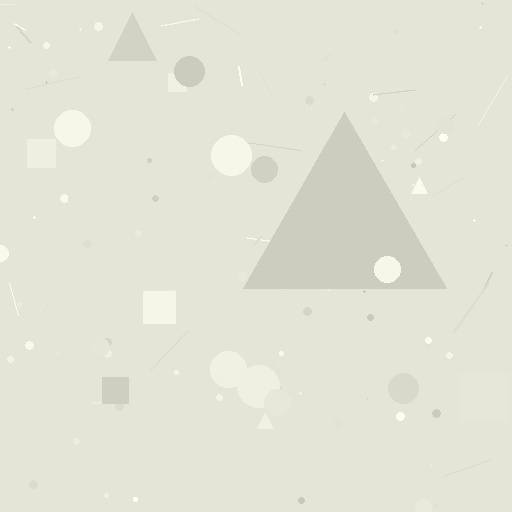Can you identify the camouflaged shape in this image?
The camouflaged shape is a triangle.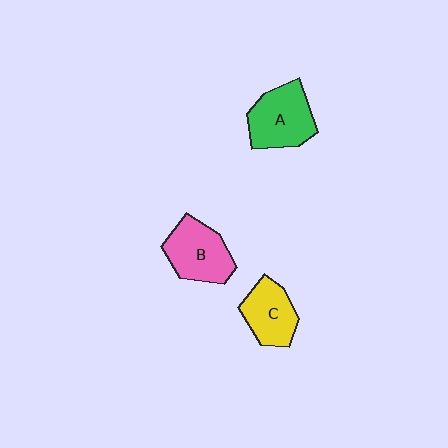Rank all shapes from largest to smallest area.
From largest to smallest: A (green), B (pink), C (yellow).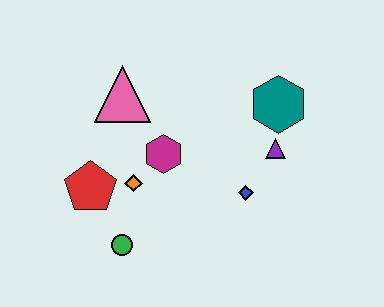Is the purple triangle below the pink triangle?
Yes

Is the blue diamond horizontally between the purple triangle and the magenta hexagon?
Yes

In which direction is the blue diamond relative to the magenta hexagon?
The blue diamond is to the right of the magenta hexagon.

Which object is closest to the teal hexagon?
The purple triangle is closest to the teal hexagon.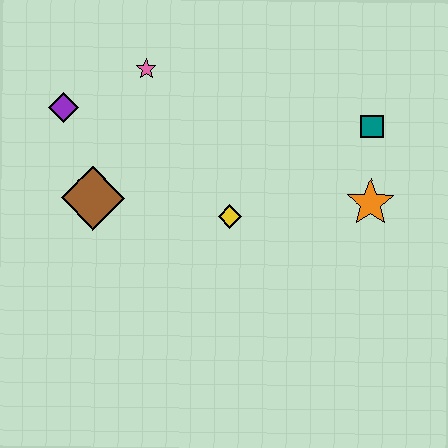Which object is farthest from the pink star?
The orange star is farthest from the pink star.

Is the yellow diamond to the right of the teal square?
No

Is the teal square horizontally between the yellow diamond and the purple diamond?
No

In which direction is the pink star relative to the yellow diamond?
The pink star is above the yellow diamond.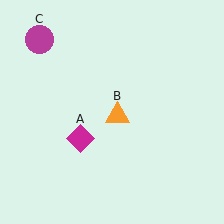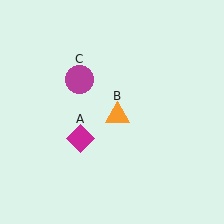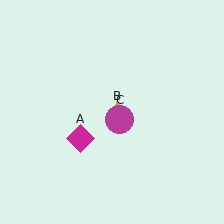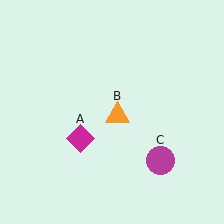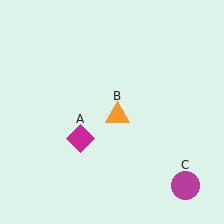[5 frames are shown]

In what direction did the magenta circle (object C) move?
The magenta circle (object C) moved down and to the right.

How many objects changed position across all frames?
1 object changed position: magenta circle (object C).